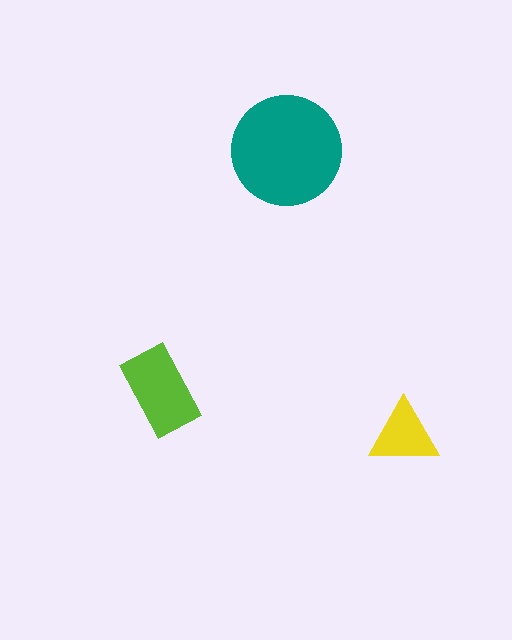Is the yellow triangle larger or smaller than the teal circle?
Smaller.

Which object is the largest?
The teal circle.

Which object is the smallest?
The yellow triangle.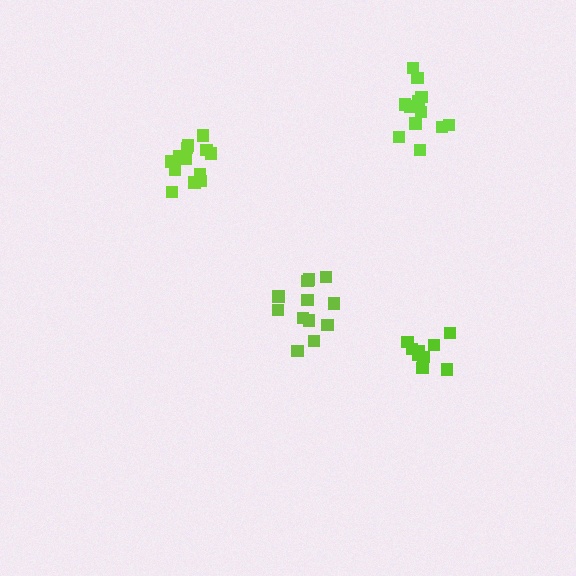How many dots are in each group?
Group 1: 12 dots, Group 2: 13 dots, Group 3: 12 dots, Group 4: 9 dots (46 total).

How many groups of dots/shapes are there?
There are 4 groups.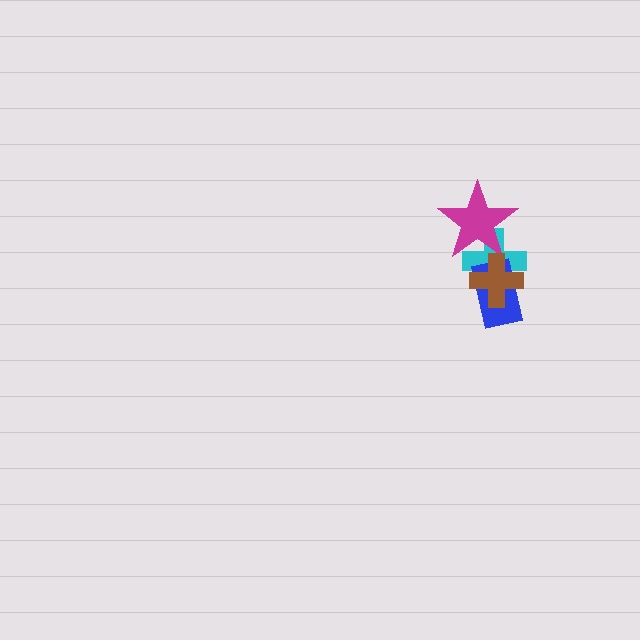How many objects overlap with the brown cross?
3 objects overlap with the brown cross.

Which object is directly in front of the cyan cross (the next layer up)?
The blue rectangle is directly in front of the cyan cross.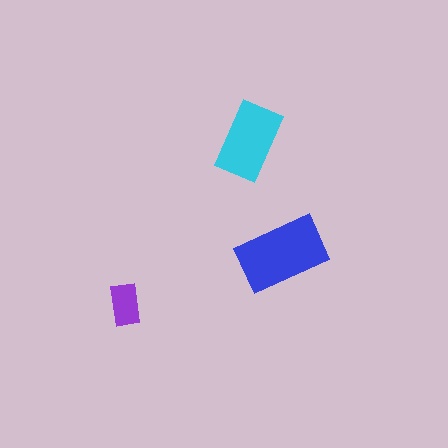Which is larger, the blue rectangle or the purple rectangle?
The blue one.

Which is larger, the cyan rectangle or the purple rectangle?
The cyan one.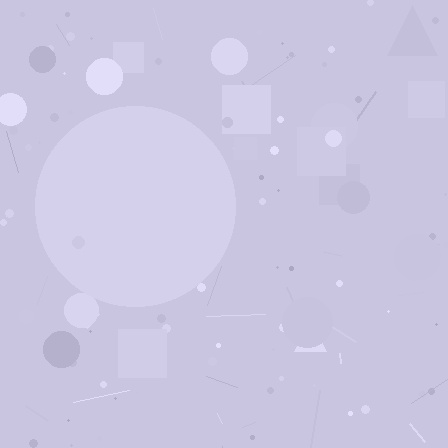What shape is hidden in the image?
A circle is hidden in the image.